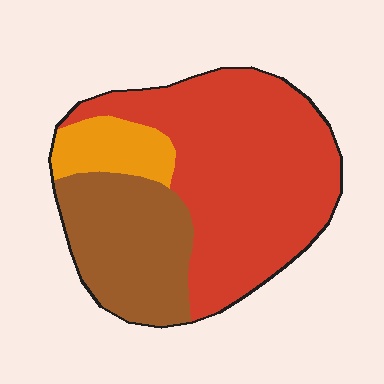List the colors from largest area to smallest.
From largest to smallest: red, brown, orange.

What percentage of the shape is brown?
Brown takes up between a sixth and a third of the shape.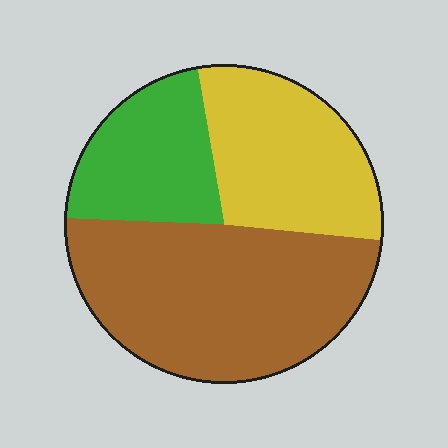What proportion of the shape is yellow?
Yellow covers roughly 30% of the shape.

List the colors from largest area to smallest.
From largest to smallest: brown, yellow, green.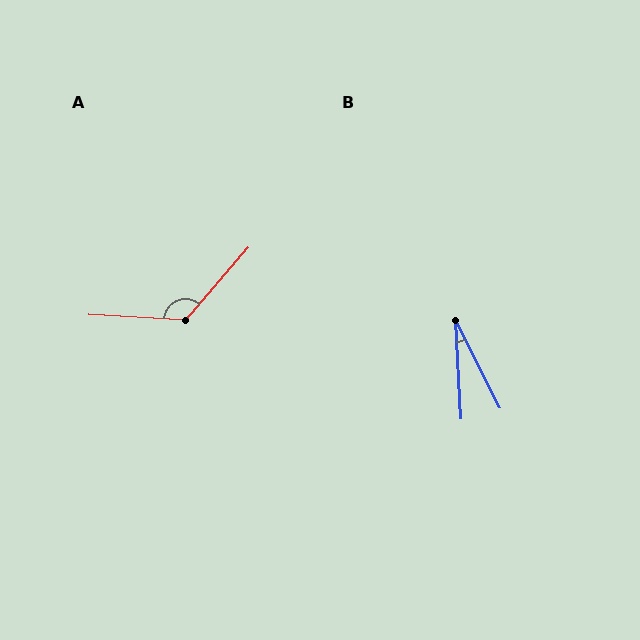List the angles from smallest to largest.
B (24°), A (127°).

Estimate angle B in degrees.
Approximately 24 degrees.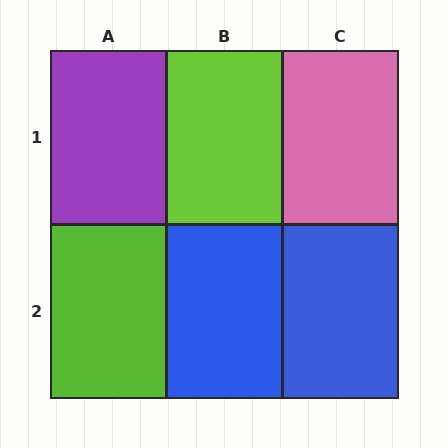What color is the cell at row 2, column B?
Blue.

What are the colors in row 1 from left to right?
Purple, lime, pink.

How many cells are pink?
1 cell is pink.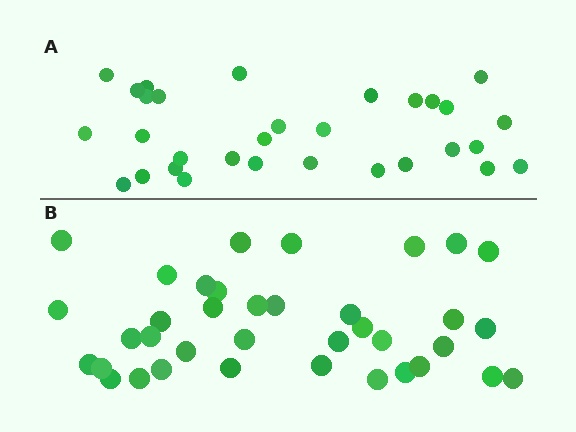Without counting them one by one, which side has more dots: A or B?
Region B (the bottom region) has more dots.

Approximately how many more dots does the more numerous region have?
Region B has about 6 more dots than region A.